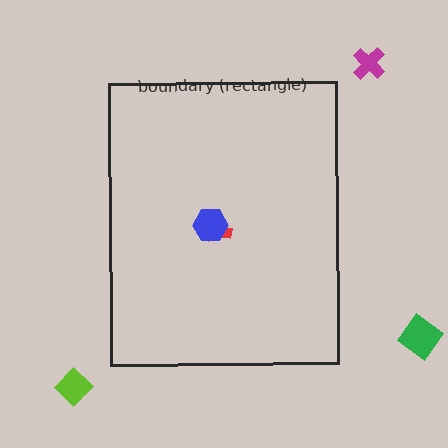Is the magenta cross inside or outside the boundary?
Outside.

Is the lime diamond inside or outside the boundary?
Outside.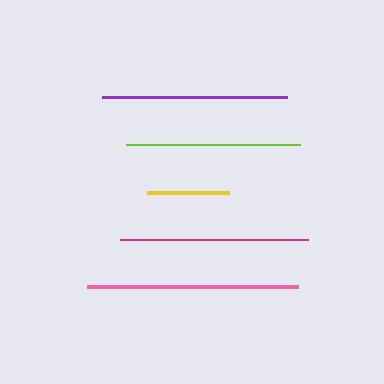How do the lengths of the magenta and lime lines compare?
The magenta and lime lines are approximately the same length.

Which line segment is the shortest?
The yellow line is the shortest at approximately 82 pixels.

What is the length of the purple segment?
The purple segment is approximately 185 pixels long.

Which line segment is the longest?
The pink line is the longest at approximately 210 pixels.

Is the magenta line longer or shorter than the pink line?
The pink line is longer than the magenta line.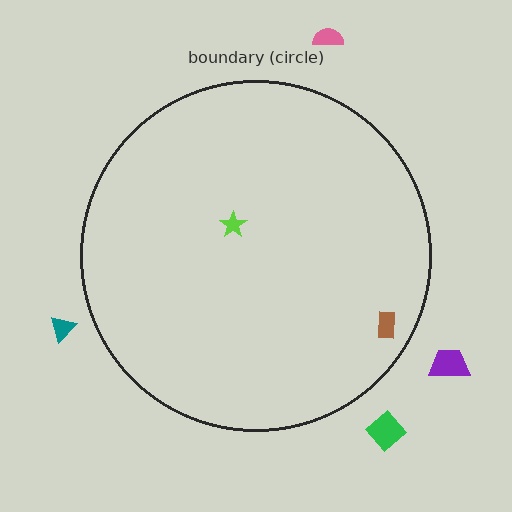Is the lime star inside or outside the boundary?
Inside.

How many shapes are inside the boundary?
2 inside, 4 outside.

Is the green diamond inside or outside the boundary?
Outside.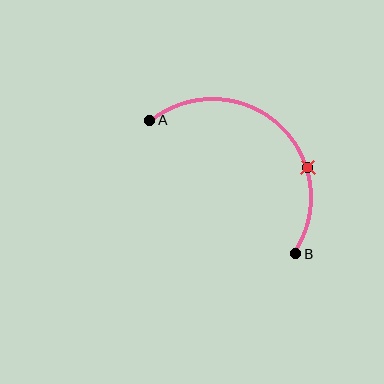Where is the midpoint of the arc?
The arc midpoint is the point on the curve farthest from the straight line joining A and B. It sits above and to the right of that line.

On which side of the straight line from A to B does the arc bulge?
The arc bulges above and to the right of the straight line connecting A and B.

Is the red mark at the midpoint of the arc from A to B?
No. The red mark lies on the arc but is closer to endpoint B. The arc midpoint would be at the point on the curve equidistant along the arc from both A and B.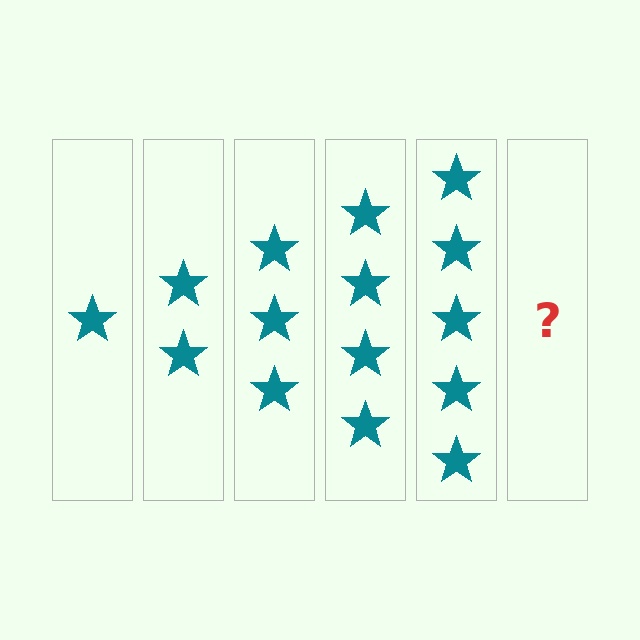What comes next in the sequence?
The next element should be 6 stars.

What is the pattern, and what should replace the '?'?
The pattern is that each step adds one more star. The '?' should be 6 stars.